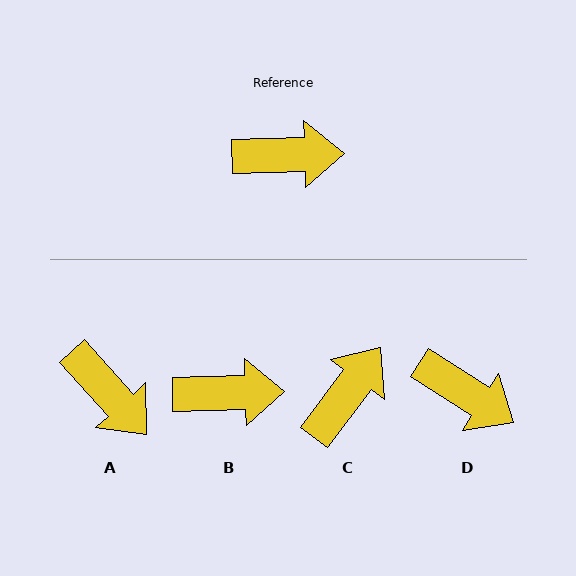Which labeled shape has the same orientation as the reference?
B.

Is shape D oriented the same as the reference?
No, it is off by about 34 degrees.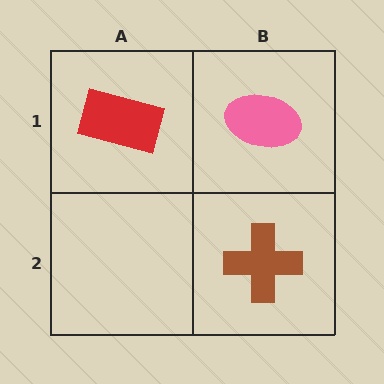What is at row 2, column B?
A brown cross.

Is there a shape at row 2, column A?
No, that cell is empty.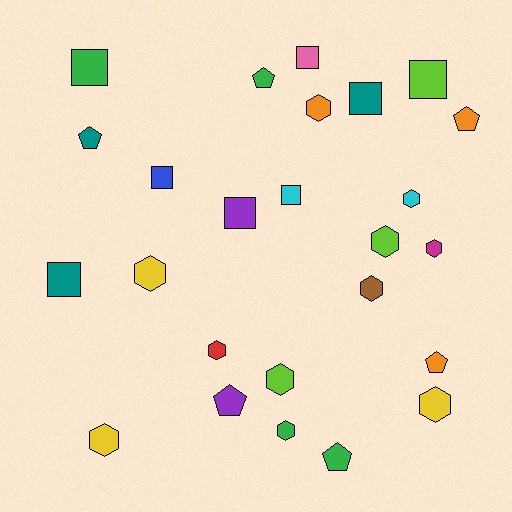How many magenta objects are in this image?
There is 1 magenta object.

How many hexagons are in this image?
There are 11 hexagons.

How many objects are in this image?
There are 25 objects.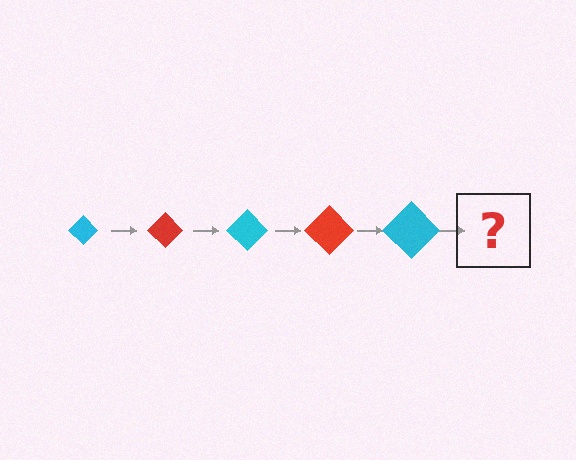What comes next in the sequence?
The next element should be a red diamond, larger than the previous one.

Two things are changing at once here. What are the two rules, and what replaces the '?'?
The two rules are that the diamond grows larger each step and the color cycles through cyan and red. The '?' should be a red diamond, larger than the previous one.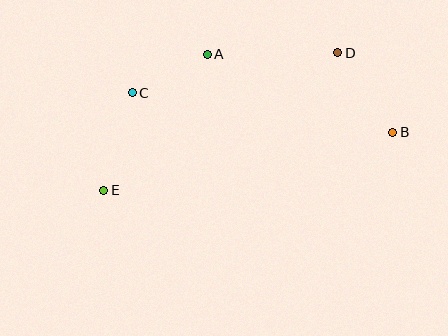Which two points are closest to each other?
Points A and C are closest to each other.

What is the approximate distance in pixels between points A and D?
The distance between A and D is approximately 130 pixels.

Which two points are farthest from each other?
Points B and E are farthest from each other.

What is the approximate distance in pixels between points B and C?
The distance between B and C is approximately 263 pixels.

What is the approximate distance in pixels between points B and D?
The distance between B and D is approximately 97 pixels.